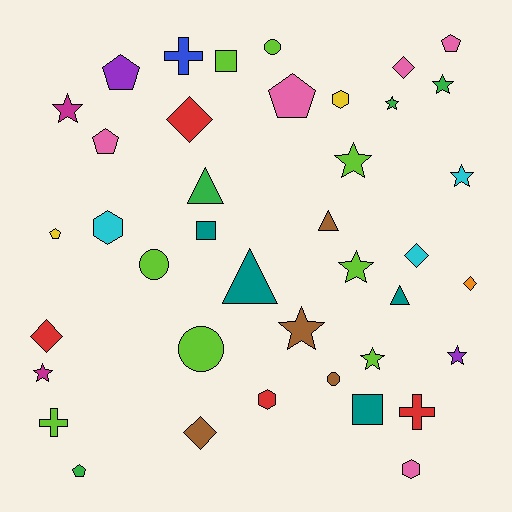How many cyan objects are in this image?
There are 3 cyan objects.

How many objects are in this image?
There are 40 objects.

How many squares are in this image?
There are 3 squares.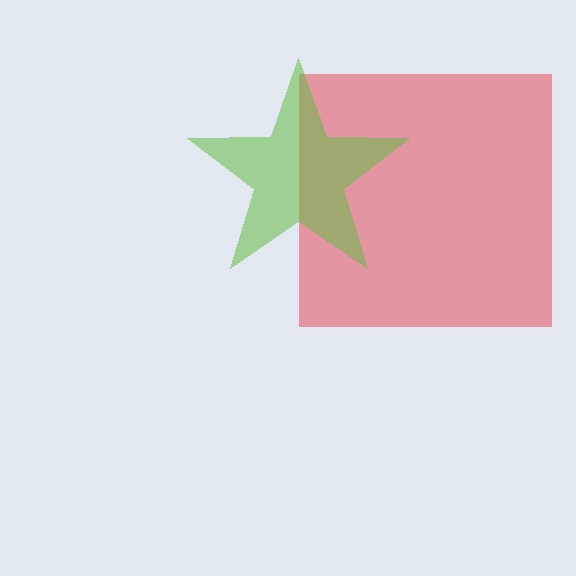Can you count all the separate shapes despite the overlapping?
Yes, there are 2 separate shapes.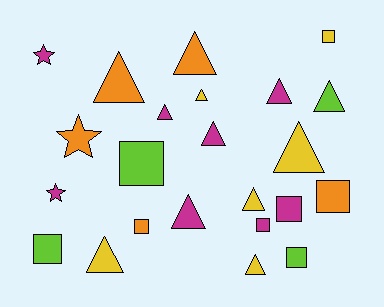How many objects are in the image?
There are 23 objects.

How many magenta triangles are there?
There are 4 magenta triangles.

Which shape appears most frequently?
Triangle, with 12 objects.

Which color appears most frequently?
Magenta, with 8 objects.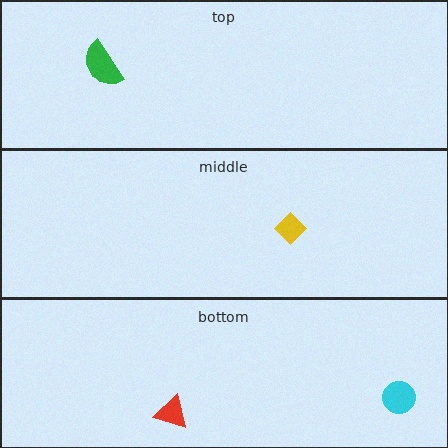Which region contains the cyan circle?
The bottom region.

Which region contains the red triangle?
The bottom region.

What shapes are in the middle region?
The yellow diamond.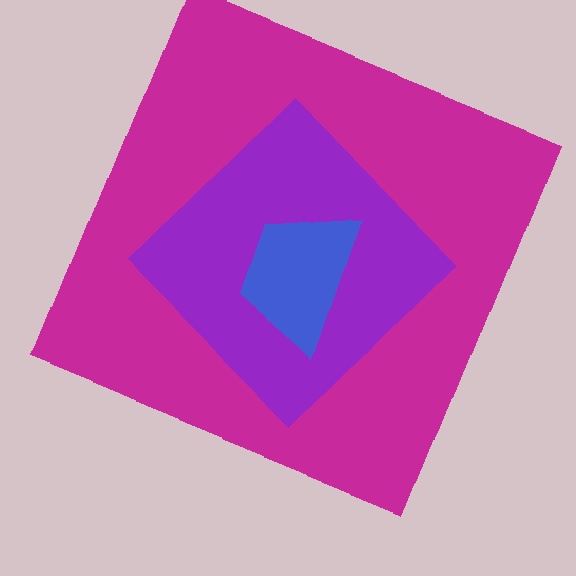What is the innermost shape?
The blue trapezoid.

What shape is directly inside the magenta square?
The purple diamond.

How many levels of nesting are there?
3.